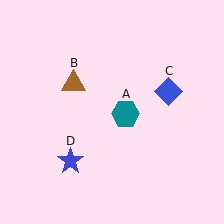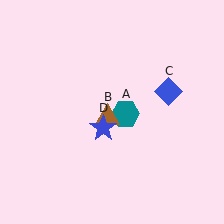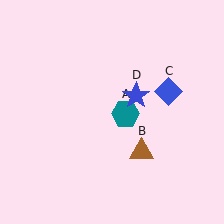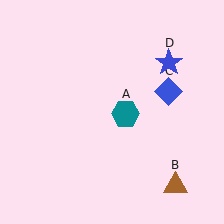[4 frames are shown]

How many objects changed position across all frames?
2 objects changed position: brown triangle (object B), blue star (object D).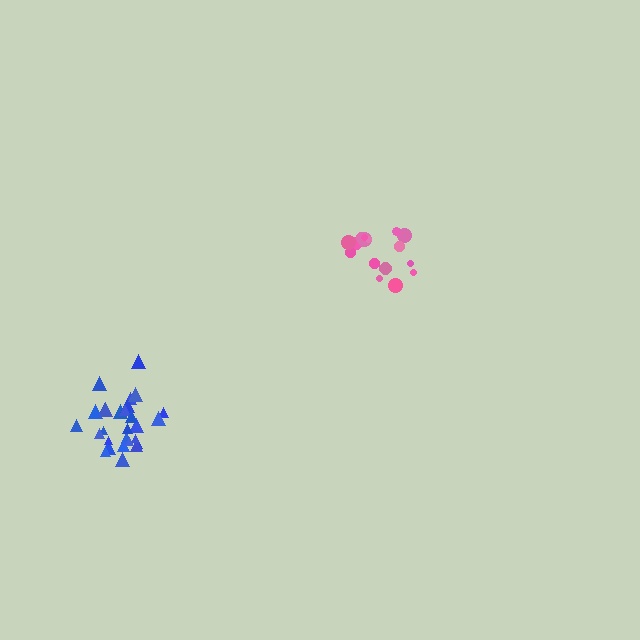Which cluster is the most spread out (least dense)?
Pink.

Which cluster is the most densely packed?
Blue.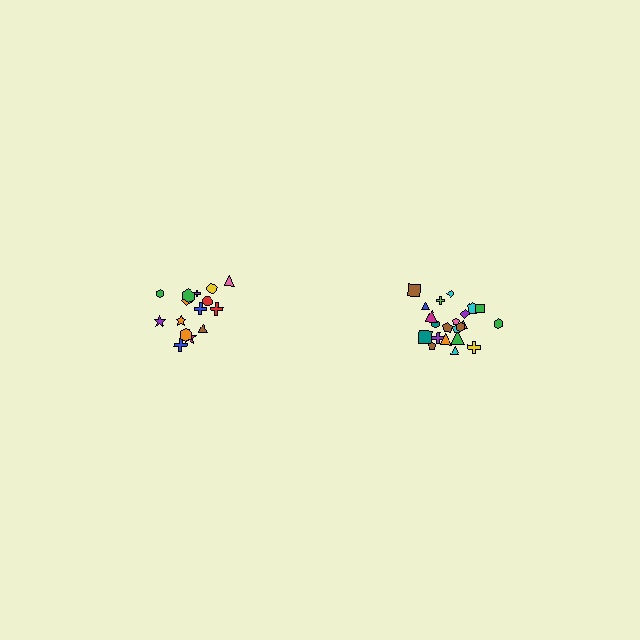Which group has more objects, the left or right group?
The right group.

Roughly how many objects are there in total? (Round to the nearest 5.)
Roughly 35 objects in total.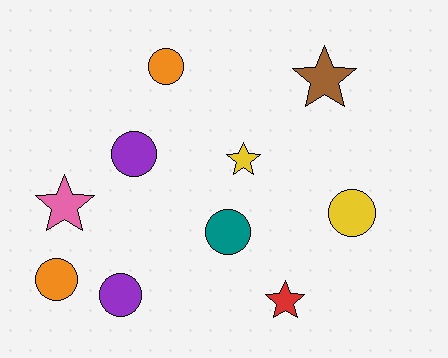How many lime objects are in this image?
There are no lime objects.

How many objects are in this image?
There are 10 objects.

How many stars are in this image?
There are 4 stars.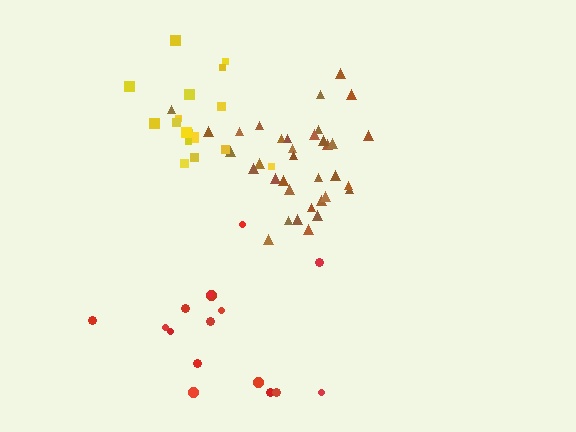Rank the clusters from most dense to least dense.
brown, yellow, red.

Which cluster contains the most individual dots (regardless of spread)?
Brown (35).